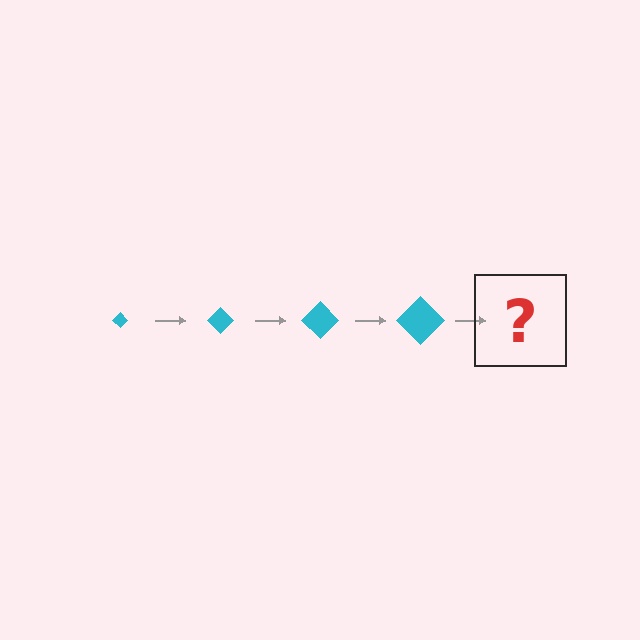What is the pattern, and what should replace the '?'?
The pattern is that the diamond gets progressively larger each step. The '?' should be a cyan diamond, larger than the previous one.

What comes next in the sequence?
The next element should be a cyan diamond, larger than the previous one.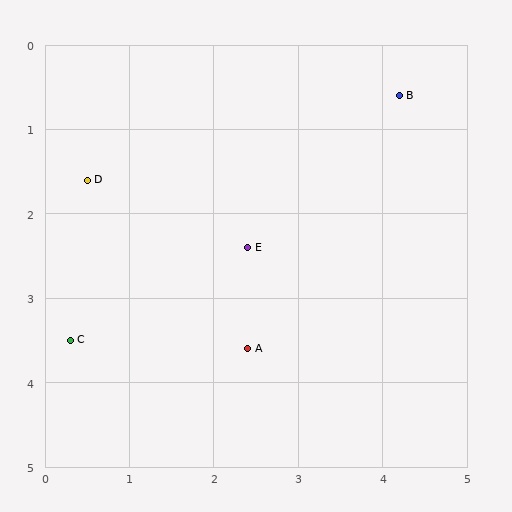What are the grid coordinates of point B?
Point B is at approximately (4.2, 0.6).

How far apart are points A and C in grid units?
Points A and C are about 2.1 grid units apart.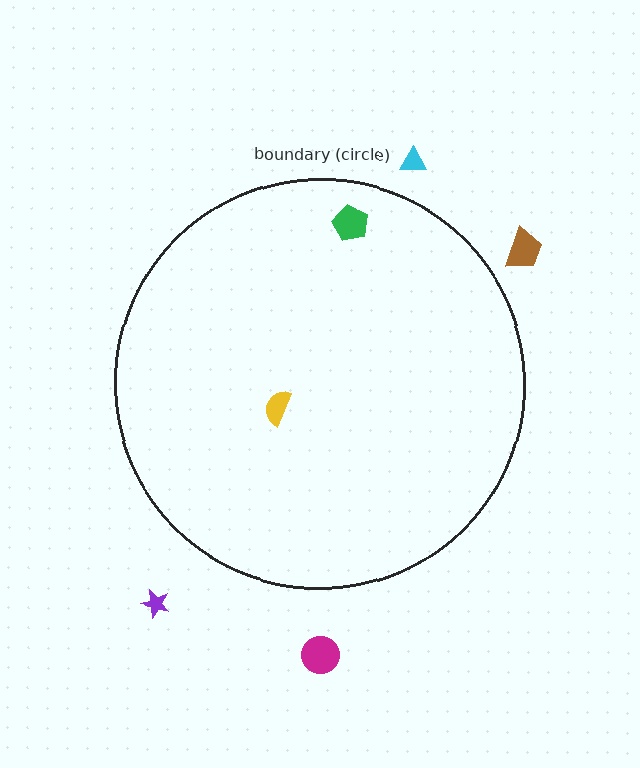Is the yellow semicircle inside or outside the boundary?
Inside.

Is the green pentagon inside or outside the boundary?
Inside.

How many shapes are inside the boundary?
2 inside, 4 outside.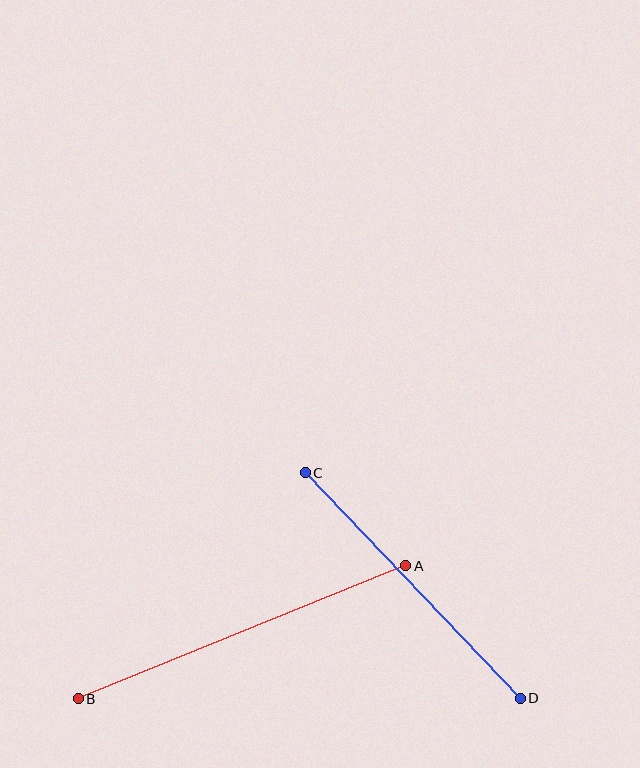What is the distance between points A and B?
The distance is approximately 354 pixels.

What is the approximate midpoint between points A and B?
The midpoint is at approximately (242, 632) pixels.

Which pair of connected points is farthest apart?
Points A and B are farthest apart.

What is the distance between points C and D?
The distance is approximately 312 pixels.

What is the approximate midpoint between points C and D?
The midpoint is at approximately (413, 586) pixels.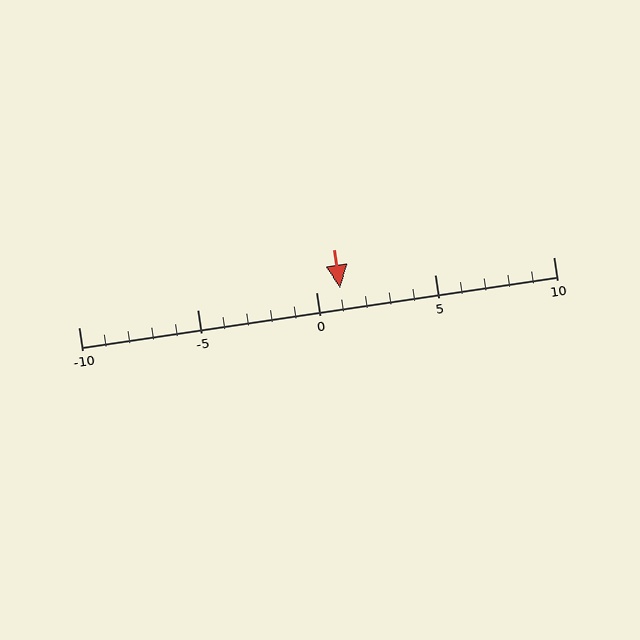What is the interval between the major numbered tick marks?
The major tick marks are spaced 5 units apart.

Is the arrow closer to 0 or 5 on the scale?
The arrow is closer to 0.